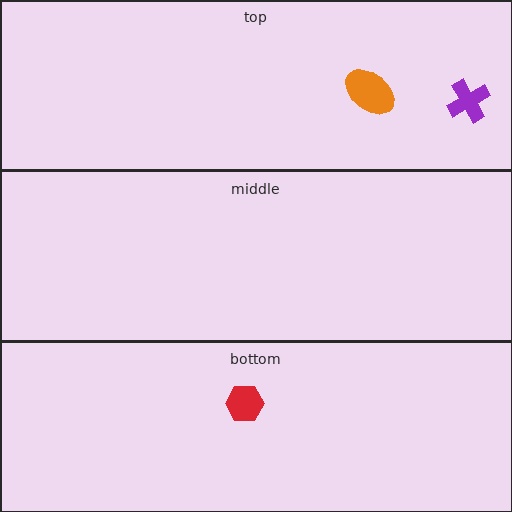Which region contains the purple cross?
The top region.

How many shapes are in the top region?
2.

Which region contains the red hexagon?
The bottom region.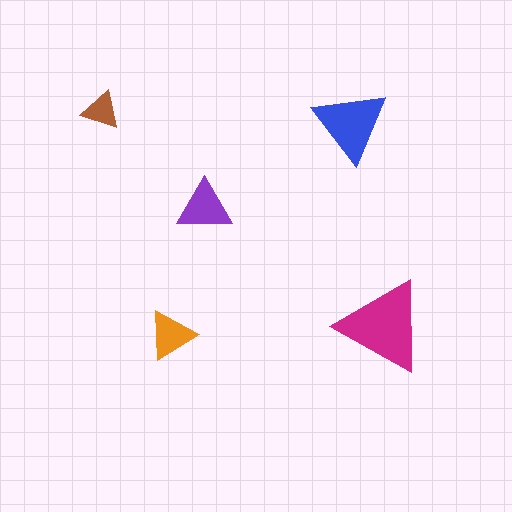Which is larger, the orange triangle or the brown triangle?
The orange one.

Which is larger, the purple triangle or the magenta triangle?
The magenta one.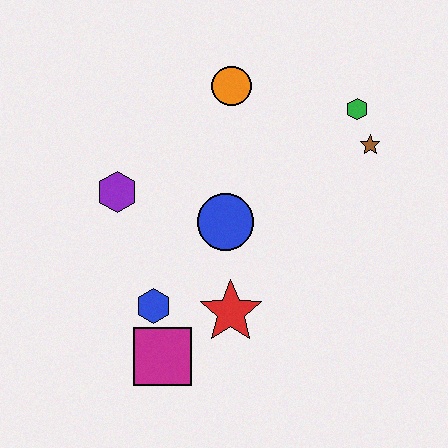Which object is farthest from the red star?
The green hexagon is farthest from the red star.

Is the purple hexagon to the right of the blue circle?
No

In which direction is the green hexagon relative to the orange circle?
The green hexagon is to the right of the orange circle.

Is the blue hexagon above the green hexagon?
No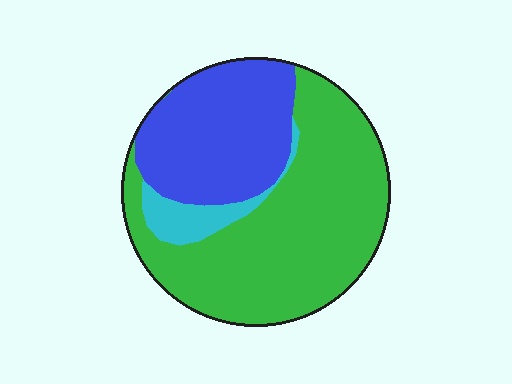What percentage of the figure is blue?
Blue covers roughly 35% of the figure.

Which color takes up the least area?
Cyan, at roughly 5%.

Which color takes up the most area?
Green, at roughly 60%.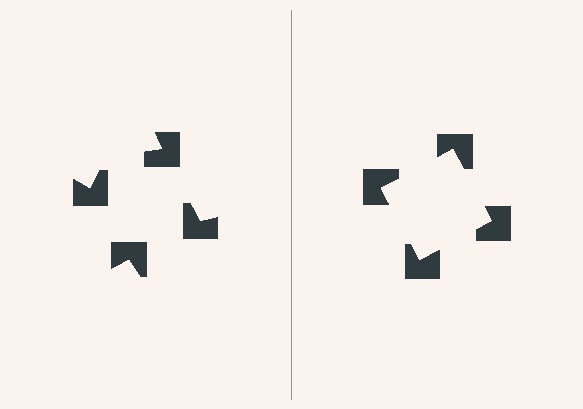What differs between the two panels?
The notched squares are positioned identically on both sides; only the wedge orientations differ. On the right they align to a square; on the left they are misaligned.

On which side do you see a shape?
An illusory square appears on the right side. On the left side the wedge cuts are rotated, so no coherent shape forms.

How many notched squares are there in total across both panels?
8 — 4 on each side.